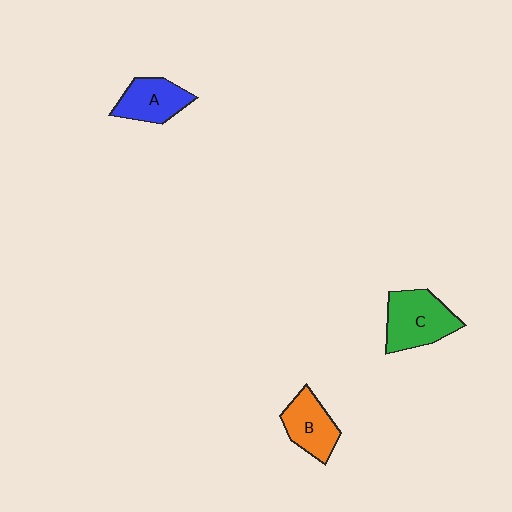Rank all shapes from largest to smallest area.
From largest to smallest: C (green), A (blue), B (orange).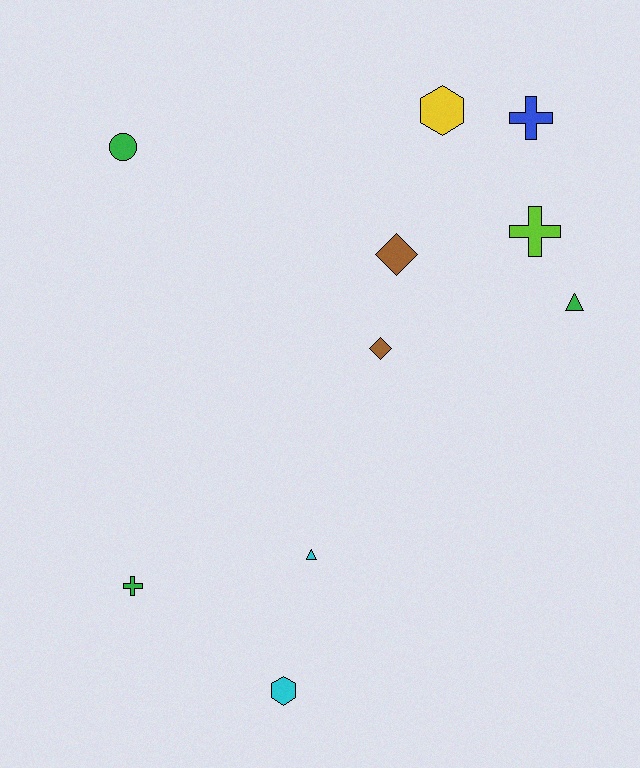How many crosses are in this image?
There are 3 crosses.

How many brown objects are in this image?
There are 2 brown objects.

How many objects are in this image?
There are 10 objects.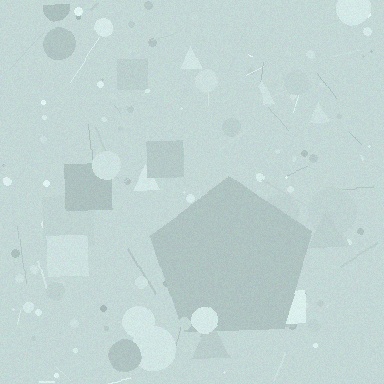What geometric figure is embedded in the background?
A pentagon is embedded in the background.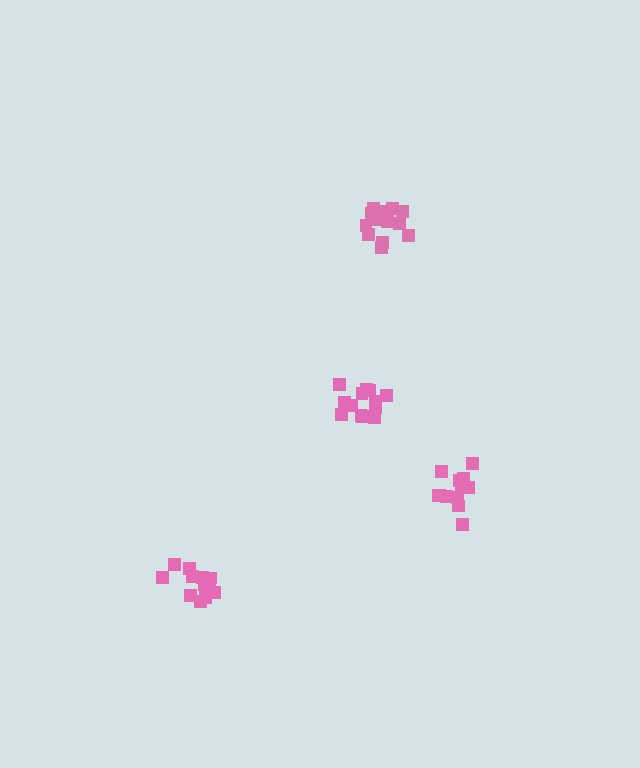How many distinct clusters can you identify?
There are 4 distinct clusters.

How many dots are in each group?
Group 1: 12 dots, Group 2: 12 dots, Group 3: 13 dots, Group 4: 13 dots (50 total).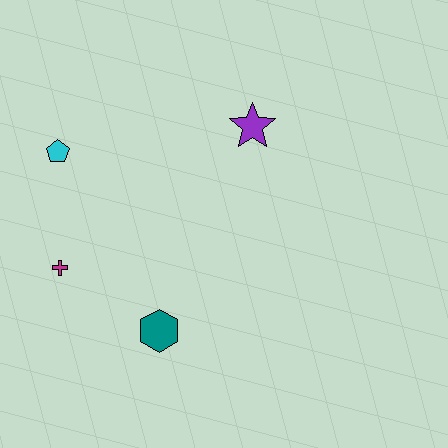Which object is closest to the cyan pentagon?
The magenta cross is closest to the cyan pentagon.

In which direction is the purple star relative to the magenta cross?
The purple star is to the right of the magenta cross.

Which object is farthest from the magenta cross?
The purple star is farthest from the magenta cross.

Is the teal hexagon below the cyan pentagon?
Yes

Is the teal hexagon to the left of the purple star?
Yes